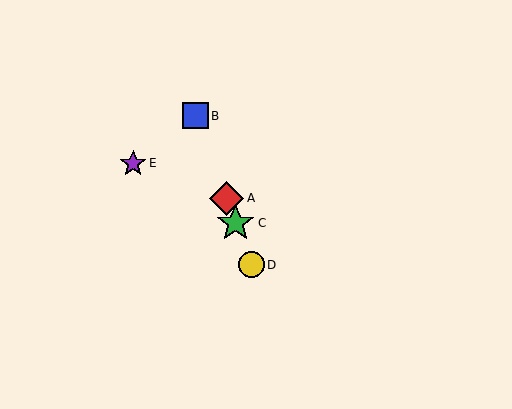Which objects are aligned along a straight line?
Objects A, B, C, D are aligned along a straight line.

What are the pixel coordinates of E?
Object E is at (133, 163).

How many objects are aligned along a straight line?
4 objects (A, B, C, D) are aligned along a straight line.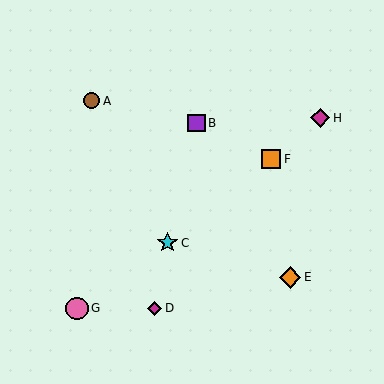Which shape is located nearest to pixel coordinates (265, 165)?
The orange square (labeled F) at (271, 159) is nearest to that location.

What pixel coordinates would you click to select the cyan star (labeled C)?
Click at (167, 243) to select the cyan star C.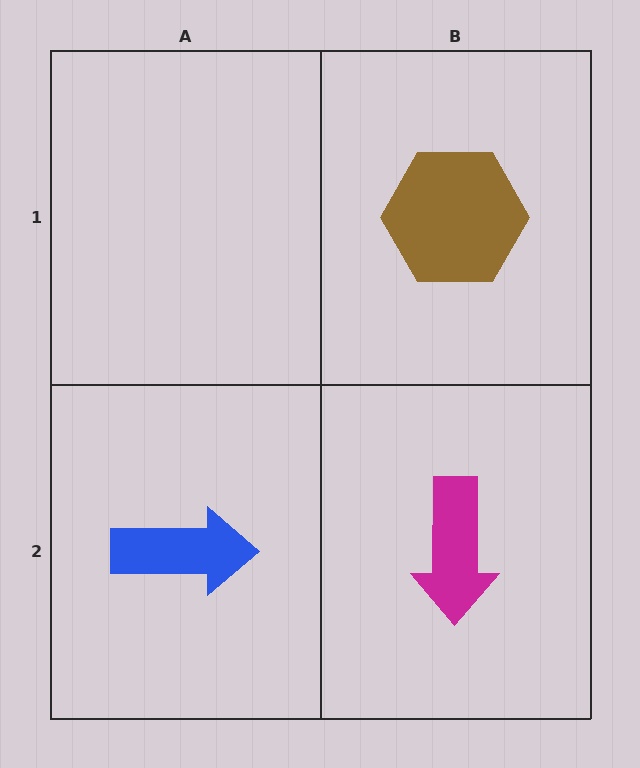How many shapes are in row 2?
2 shapes.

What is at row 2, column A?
A blue arrow.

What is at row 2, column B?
A magenta arrow.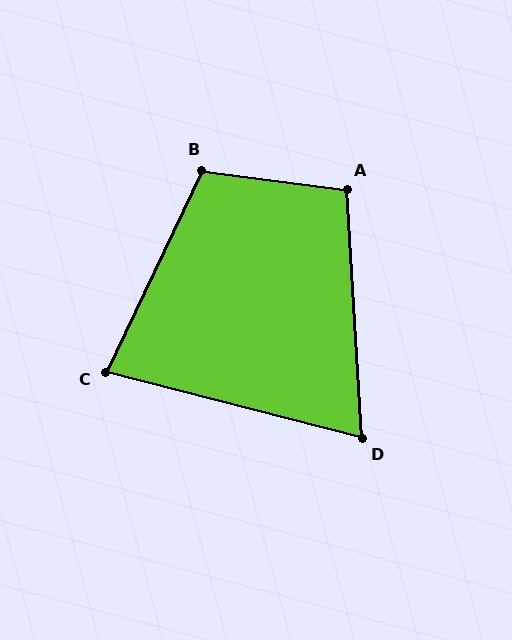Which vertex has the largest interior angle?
B, at approximately 108 degrees.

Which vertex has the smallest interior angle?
D, at approximately 72 degrees.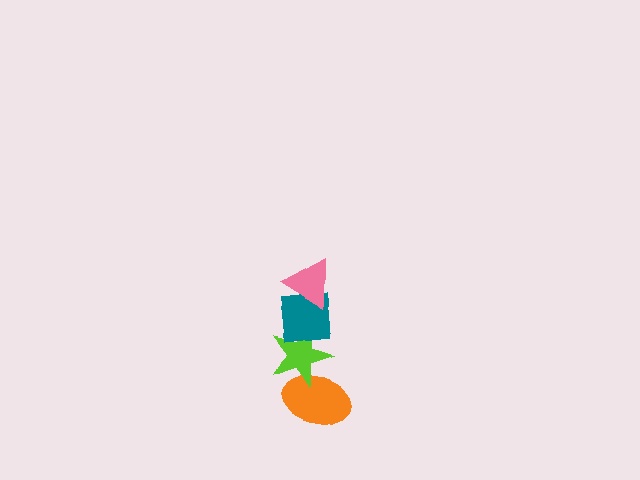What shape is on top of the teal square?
The pink triangle is on top of the teal square.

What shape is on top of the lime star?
The teal square is on top of the lime star.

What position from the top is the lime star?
The lime star is 3rd from the top.